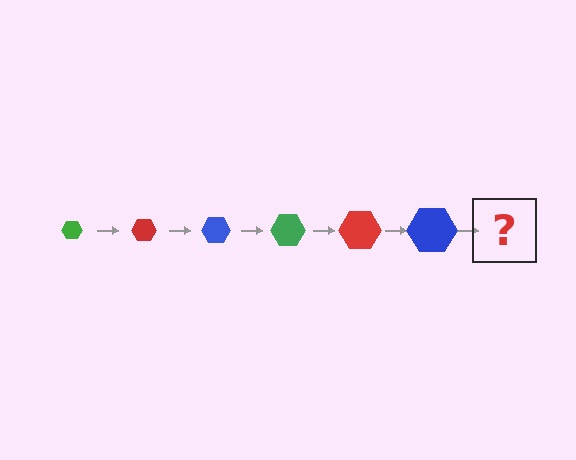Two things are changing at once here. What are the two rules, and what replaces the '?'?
The two rules are that the hexagon grows larger each step and the color cycles through green, red, and blue. The '?' should be a green hexagon, larger than the previous one.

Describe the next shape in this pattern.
It should be a green hexagon, larger than the previous one.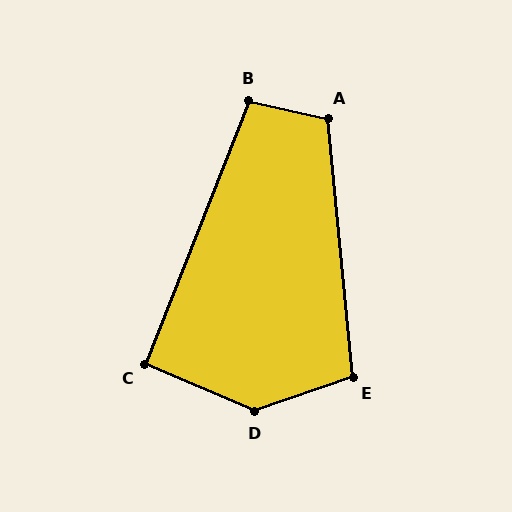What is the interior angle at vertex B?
Approximately 99 degrees (obtuse).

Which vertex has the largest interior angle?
D, at approximately 138 degrees.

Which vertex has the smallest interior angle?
C, at approximately 92 degrees.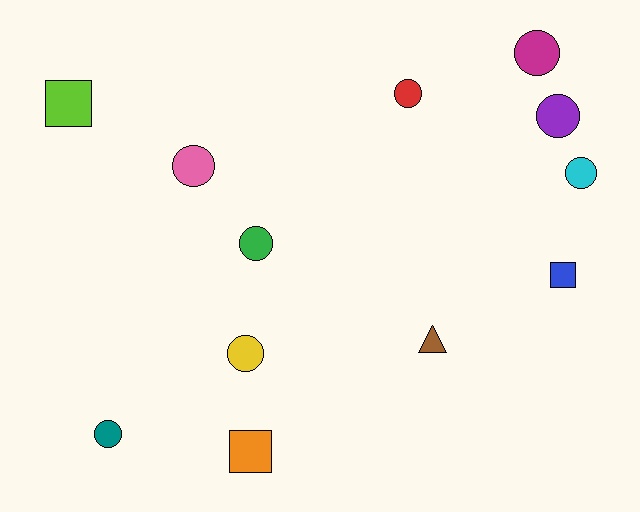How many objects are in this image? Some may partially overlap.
There are 12 objects.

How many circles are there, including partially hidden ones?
There are 8 circles.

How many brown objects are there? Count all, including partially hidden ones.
There is 1 brown object.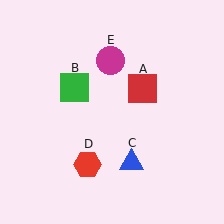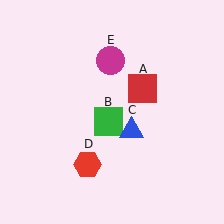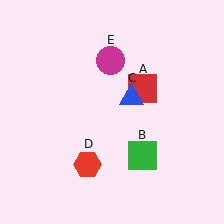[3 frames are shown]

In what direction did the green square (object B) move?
The green square (object B) moved down and to the right.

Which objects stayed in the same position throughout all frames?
Red square (object A) and red hexagon (object D) and magenta circle (object E) remained stationary.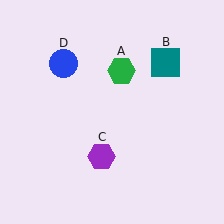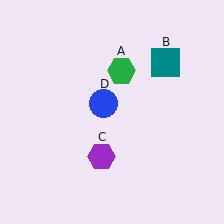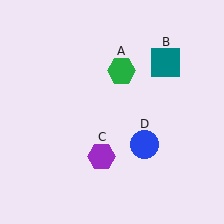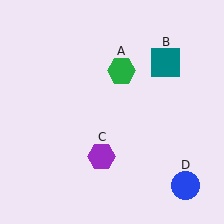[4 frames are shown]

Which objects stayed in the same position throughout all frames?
Green hexagon (object A) and teal square (object B) and purple hexagon (object C) remained stationary.